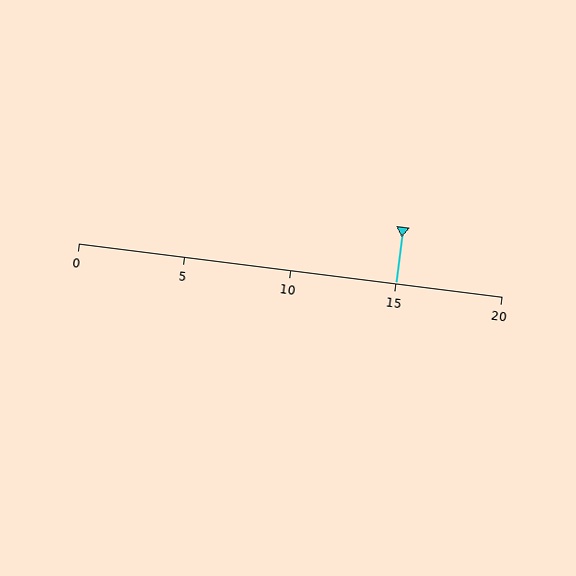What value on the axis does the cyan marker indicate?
The marker indicates approximately 15.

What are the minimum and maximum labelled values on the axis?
The axis runs from 0 to 20.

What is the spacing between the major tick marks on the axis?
The major ticks are spaced 5 apart.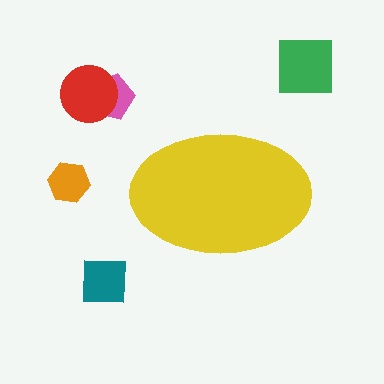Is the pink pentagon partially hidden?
No, the pink pentagon is fully visible.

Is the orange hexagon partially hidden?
No, the orange hexagon is fully visible.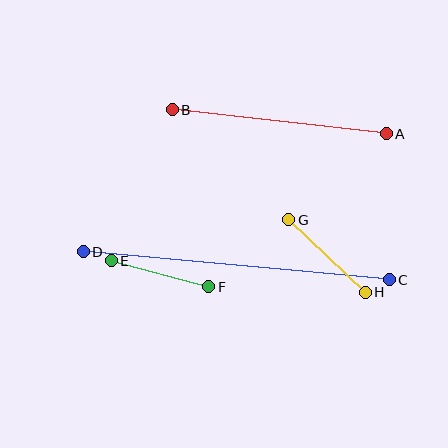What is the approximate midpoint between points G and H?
The midpoint is at approximately (327, 256) pixels.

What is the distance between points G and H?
The distance is approximately 105 pixels.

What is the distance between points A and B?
The distance is approximately 215 pixels.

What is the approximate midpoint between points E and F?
The midpoint is at approximately (160, 274) pixels.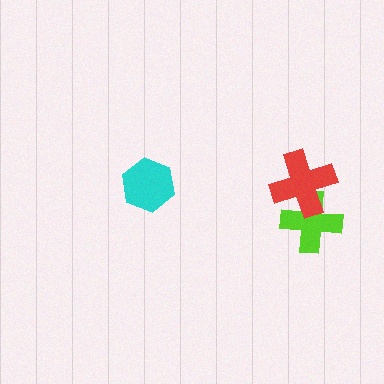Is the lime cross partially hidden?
Yes, it is partially covered by another shape.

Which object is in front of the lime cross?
The red cross is in front of the lime cross.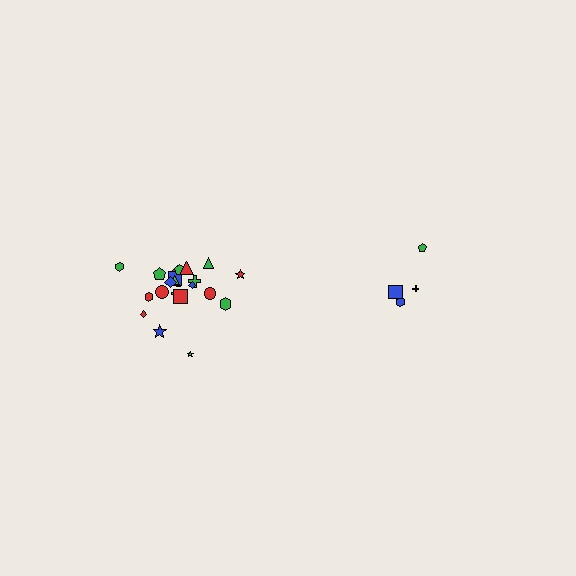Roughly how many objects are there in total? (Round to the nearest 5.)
Roughly 25 objects in total.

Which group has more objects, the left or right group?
The left group.